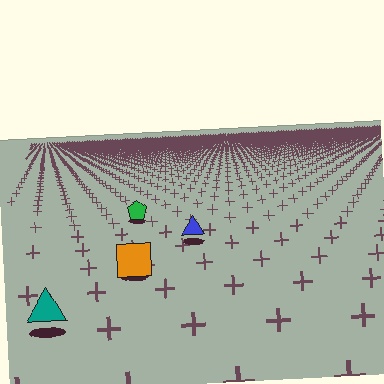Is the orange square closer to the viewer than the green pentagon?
Yes. The orange square is closer — you can tell from the texture gradient: the ground texture is coarser near it.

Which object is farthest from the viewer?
The green pentagon is farthest from the viewer. It appears smaller and the ground texture around it is denser.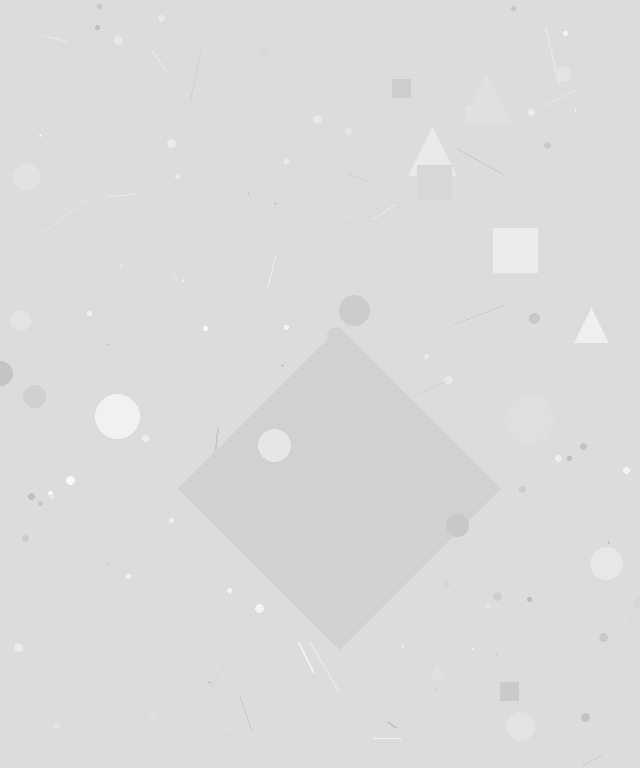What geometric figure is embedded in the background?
A diamond is embedded in the background.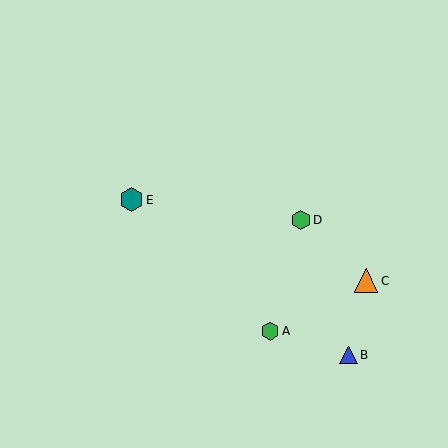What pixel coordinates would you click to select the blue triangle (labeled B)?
Click at (348, 355) to select the blue triangle B.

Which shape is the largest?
The teal hexagon (labeled E) is the largest.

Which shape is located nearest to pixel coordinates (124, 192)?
The teal hexagon (labeled E) at (131, 200) is nearest to that location.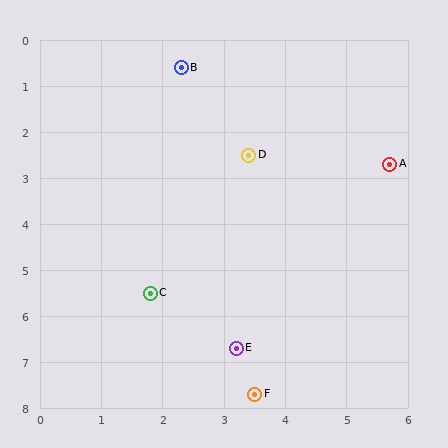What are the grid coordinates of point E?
Point E is at approximately (3.2, 6.7).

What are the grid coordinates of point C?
Point C is at approximately (1.8, 5.5).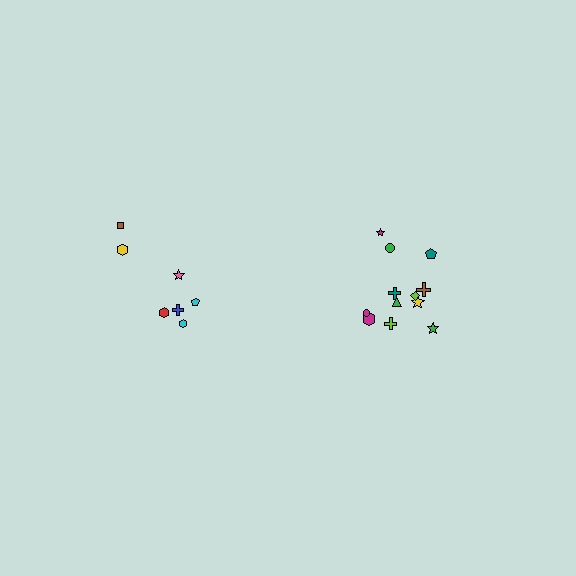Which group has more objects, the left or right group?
The right group.